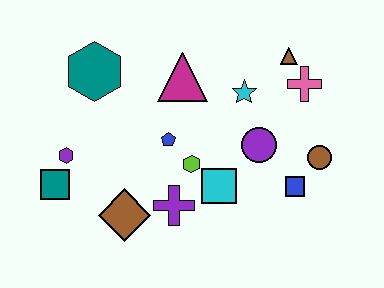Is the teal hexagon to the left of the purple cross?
Yes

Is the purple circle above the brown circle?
Yes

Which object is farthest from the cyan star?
The teal square is farthest from the cyan star.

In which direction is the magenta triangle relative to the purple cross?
The magenta triangle is above the purple cross.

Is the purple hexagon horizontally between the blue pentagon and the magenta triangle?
No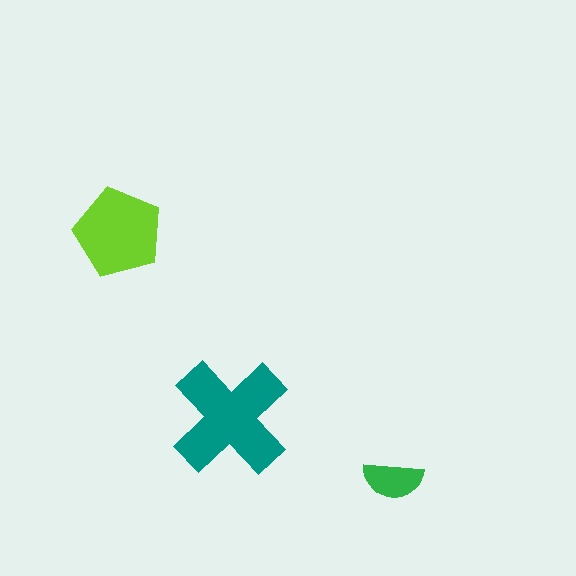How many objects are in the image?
There are 3 objects in the image.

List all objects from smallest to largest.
The green semicircle, the lime pentagon, the teal cross.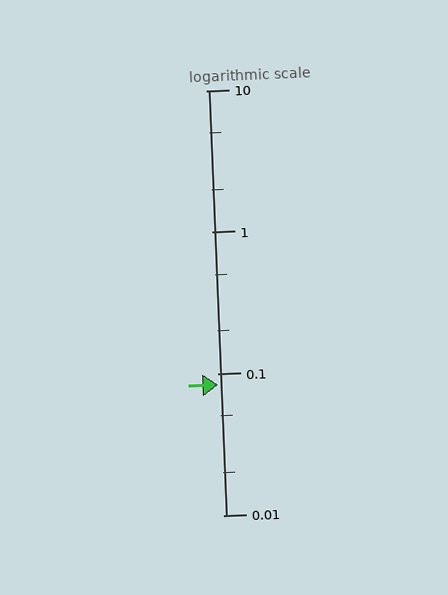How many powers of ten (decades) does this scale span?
The scale spans 3 decades, from 0.01 to 10.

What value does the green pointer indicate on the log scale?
The pointer indicates approximately 0.083.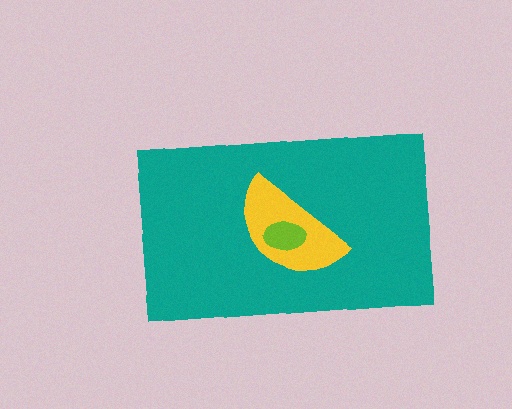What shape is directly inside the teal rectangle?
The yellow semicircle.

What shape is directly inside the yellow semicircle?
The lime ellipse.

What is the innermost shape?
The lime ellipse.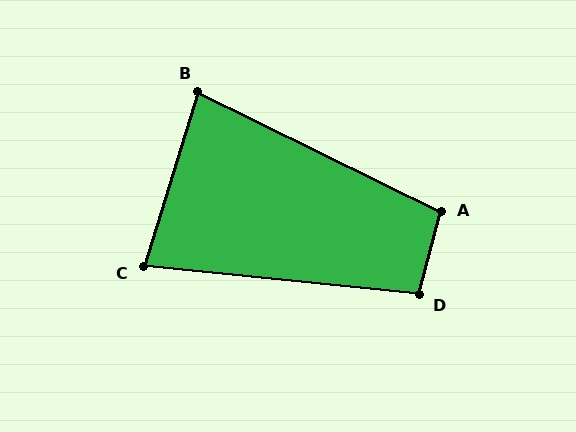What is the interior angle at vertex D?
Approximately 99 degrees (obtuse).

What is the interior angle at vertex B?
Approximately 81 degrees (acute).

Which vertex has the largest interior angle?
A, at approximately 102 degrees.